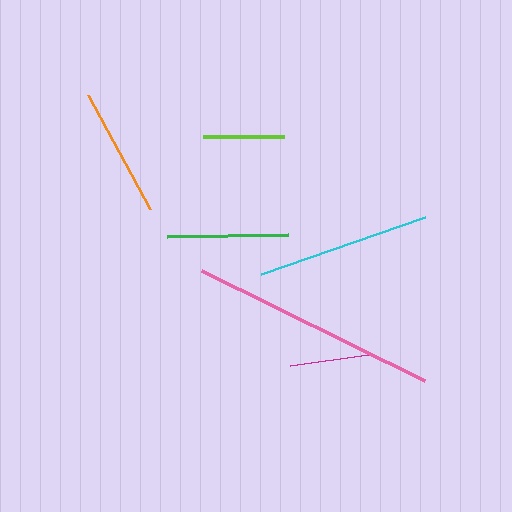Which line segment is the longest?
The pink line is the longest at approximately 249 pixels.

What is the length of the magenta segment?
The magenta segment is approximately 79 pixels long.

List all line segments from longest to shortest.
From longest to shortest: pink, cyan, orange, green, lime, magenta.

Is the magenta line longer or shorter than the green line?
The green line is longer than the magenta line.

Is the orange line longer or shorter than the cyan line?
The cyan line is longer than the orange line.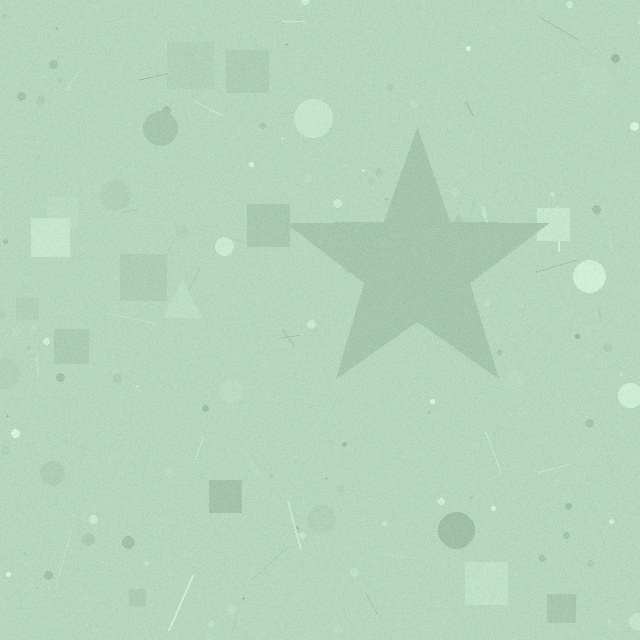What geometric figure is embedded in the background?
A star is embedded in the background.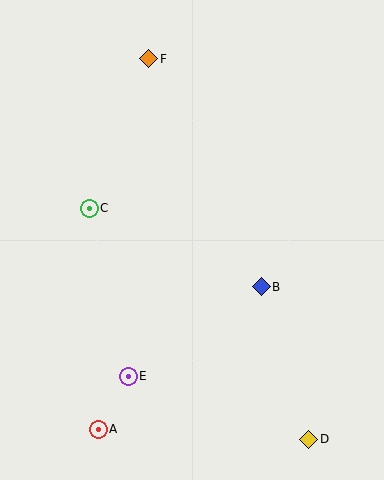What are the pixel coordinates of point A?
Point A is at (98, 429).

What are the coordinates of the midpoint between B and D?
The midpoint between B and D is at (285, 363).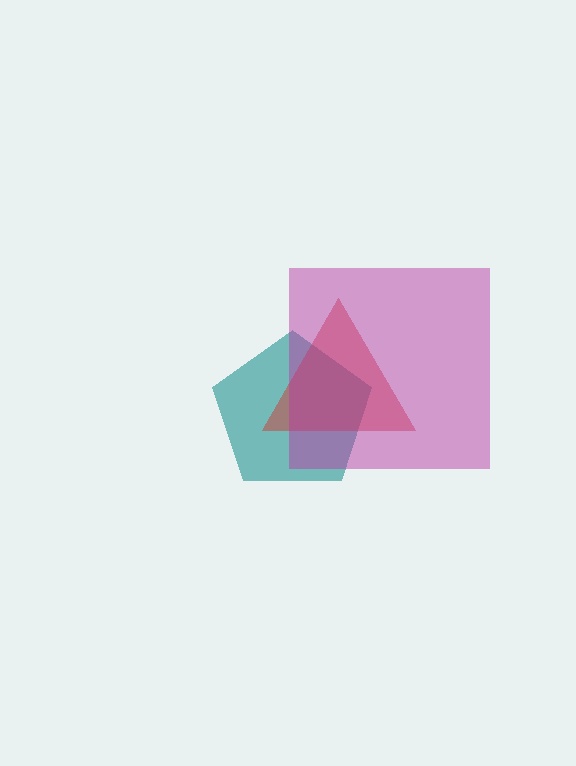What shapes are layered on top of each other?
The layered shapes are: a teal pentagon, a red triangle, a magenta square.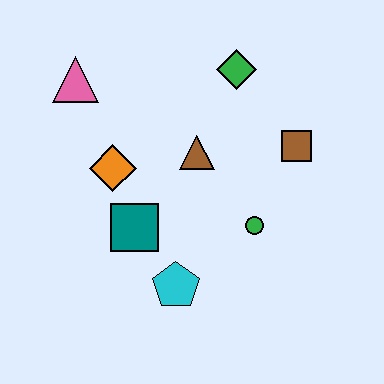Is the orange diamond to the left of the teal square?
Yes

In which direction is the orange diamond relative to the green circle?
The orange diamond is to the left of the green circle.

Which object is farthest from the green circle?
The pink triangle is farthest from the green circle.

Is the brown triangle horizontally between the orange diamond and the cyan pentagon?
No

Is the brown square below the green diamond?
Yes